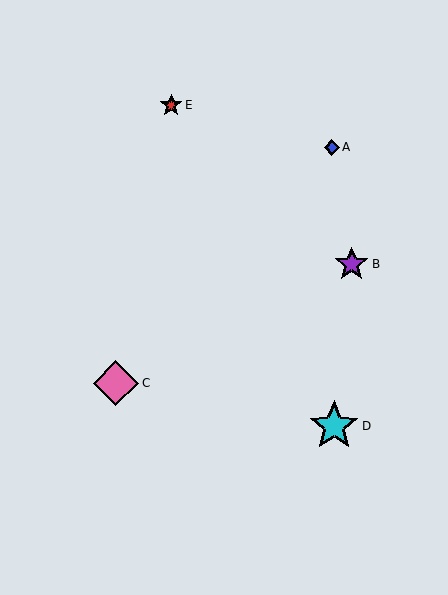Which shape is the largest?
The cyan star (labeled D) is the largest.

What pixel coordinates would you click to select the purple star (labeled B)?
Click at (352, 264) to select the purple star B.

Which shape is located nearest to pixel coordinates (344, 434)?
The cyan star (labeled D) at (334, 426) is nearest to that location.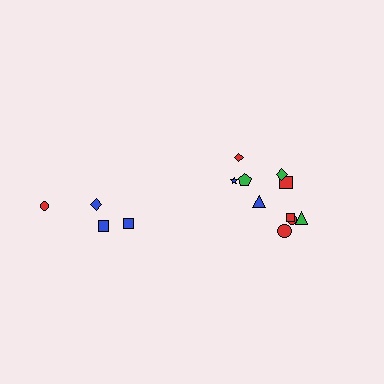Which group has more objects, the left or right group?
The right group.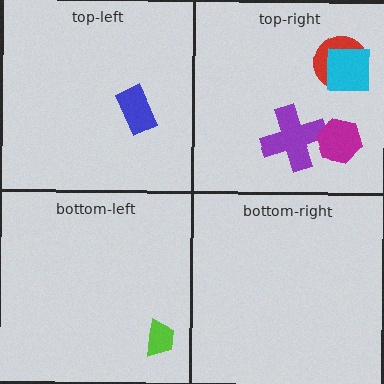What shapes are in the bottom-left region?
The lime trapezoid.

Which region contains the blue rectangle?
The top-left region.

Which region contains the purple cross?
The top-right region.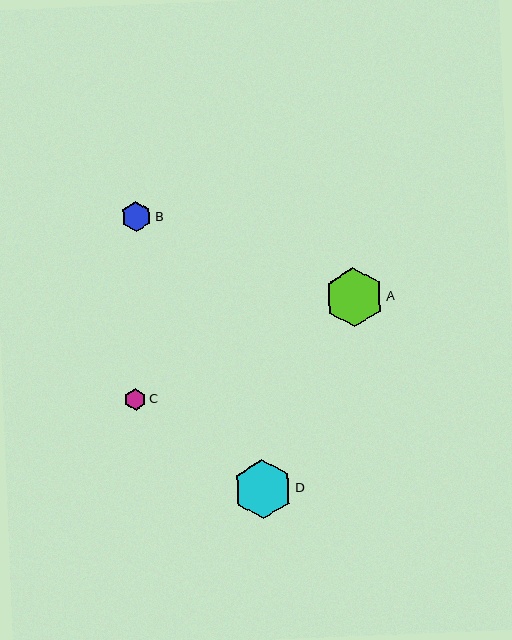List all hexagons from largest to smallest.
From largest to smallest: D, A, B, C.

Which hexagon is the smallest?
Hexagon C is the smallest with a size of approximately 22 pixels.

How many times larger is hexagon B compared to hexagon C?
Hexagon B is approximately 1.4 times the size of hexagon C.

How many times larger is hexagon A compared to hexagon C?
Hexagon A is approximately 2.7 times the size of hexagon C.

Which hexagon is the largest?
Hexagon D is the largest with a size of approximately 59 pixels.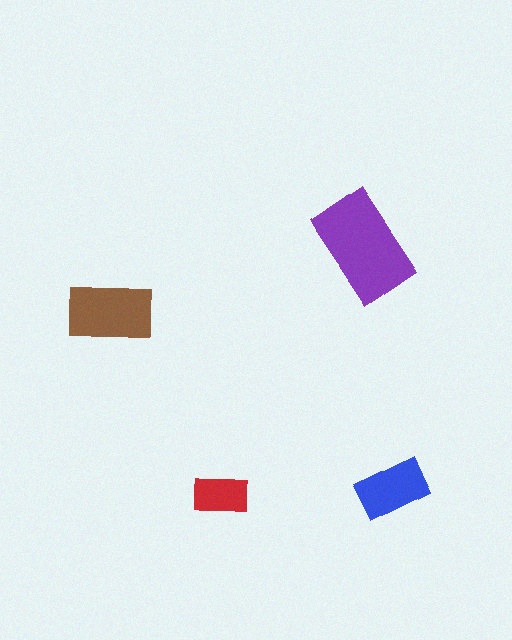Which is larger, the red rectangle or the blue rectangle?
The blue one.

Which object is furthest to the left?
The brown rectangle is leftmost.